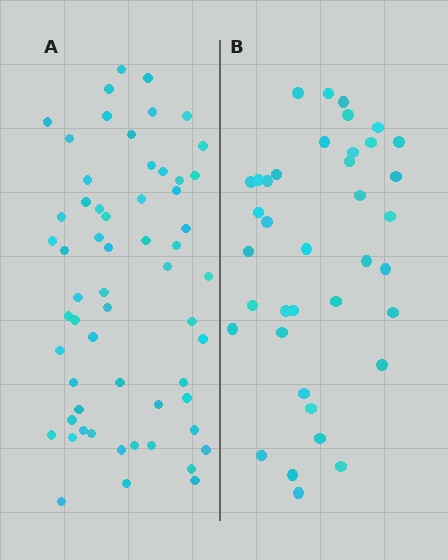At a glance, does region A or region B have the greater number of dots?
Region A (the left region) has more dots.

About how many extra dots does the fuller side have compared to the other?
Region A has approximately 20 more dots than region B.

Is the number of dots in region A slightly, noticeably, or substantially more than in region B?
Region A has substantially more. The ratio is roughly 1.6 to 1.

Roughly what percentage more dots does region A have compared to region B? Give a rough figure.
About 55% more.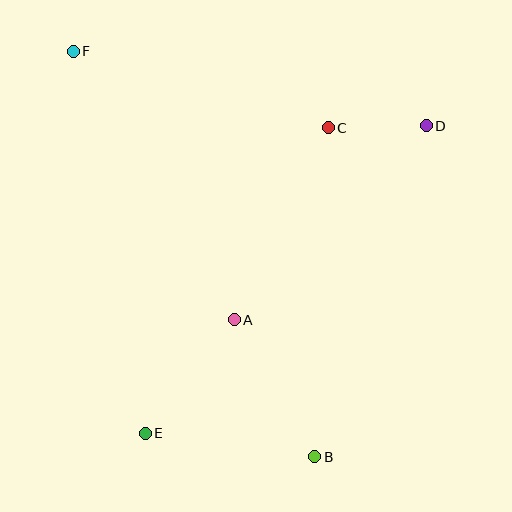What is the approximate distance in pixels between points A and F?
The distance between A and F is approximately 313 pixels.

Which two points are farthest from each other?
Points B and F are farthest from each other.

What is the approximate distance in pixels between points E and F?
The distance between E and F is approximately 389 pixels.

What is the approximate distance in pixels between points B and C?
The distance between B and C is approximately 329 pixels.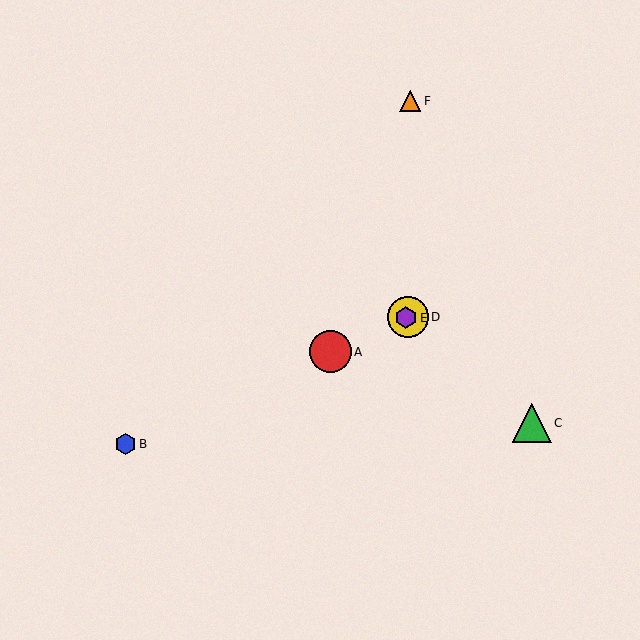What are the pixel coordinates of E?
Object E is at (406, 318).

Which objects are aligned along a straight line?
Objects A, B, D, E are aligned along a straight line.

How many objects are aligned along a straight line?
4 objects (A, B, D, E) are aligned along a straight line.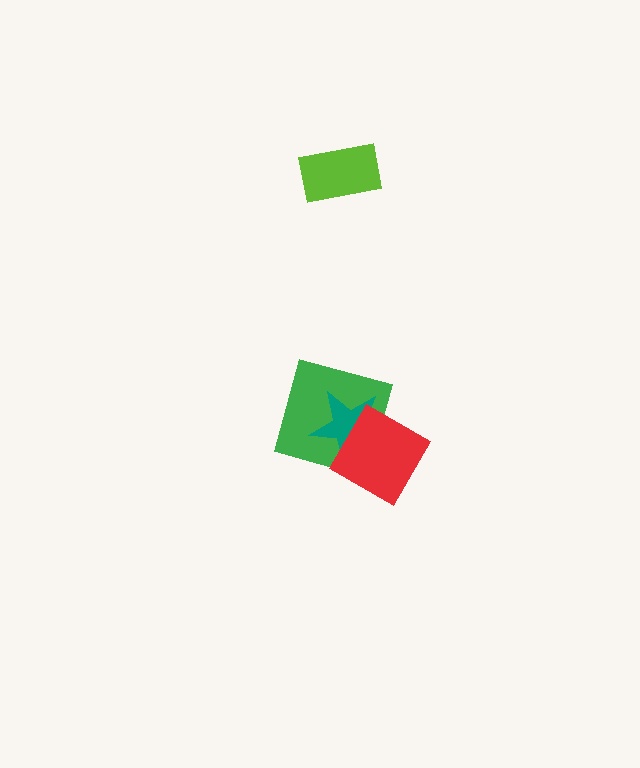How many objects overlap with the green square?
2 objects overlap with the green square.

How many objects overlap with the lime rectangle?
0 objects overlap with the lime rectangle.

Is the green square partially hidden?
Yes, it is partially covered by another shape.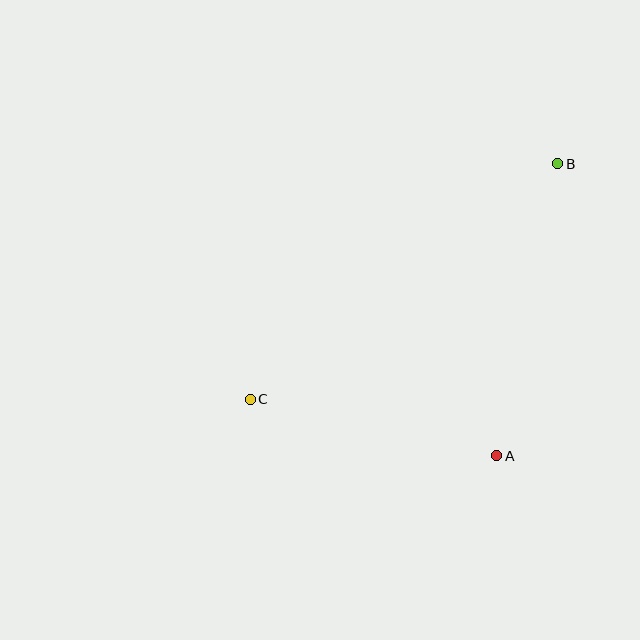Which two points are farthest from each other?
Points B and C are farthest from each other.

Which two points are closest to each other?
Points A and C are closest to each other.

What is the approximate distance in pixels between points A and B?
The distance between A and B is approximately 299 pixels.